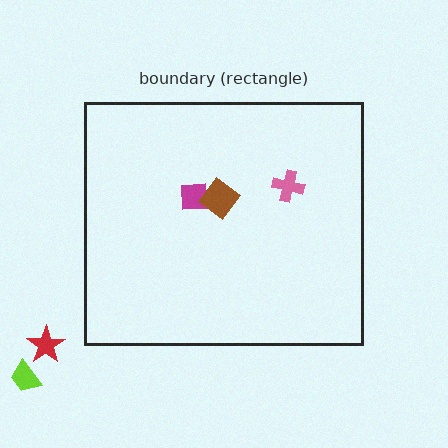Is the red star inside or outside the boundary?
Outside.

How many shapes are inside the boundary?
3 inside, 2 outside.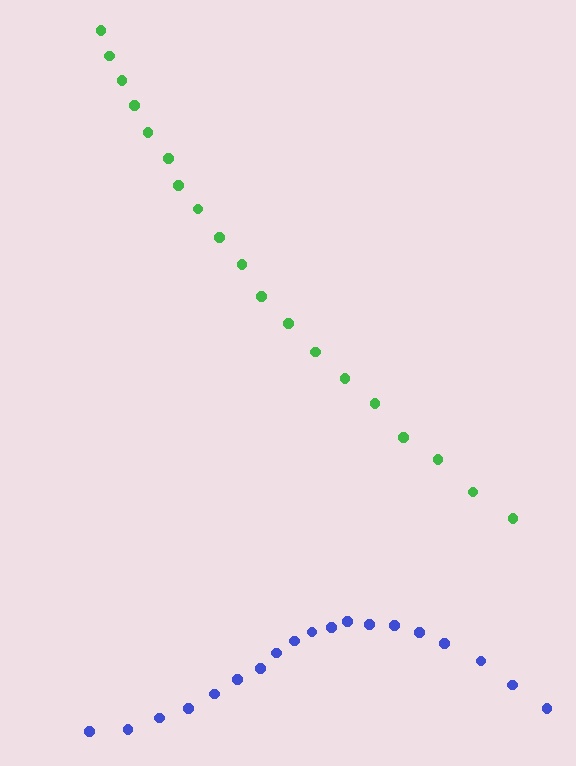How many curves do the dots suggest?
There are 2 distinct paths.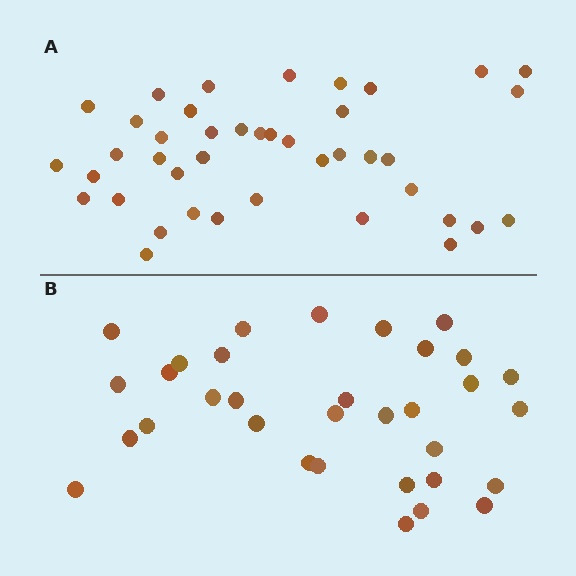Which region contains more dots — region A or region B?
Region A (the top region) has more dots.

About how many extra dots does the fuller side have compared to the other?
Region A has roughly 8 or so more dots than region B.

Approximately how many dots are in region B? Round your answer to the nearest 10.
About 30 dots. (The exact count is 33, which rounds to 30.)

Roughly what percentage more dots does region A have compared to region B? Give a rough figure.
About 25% more.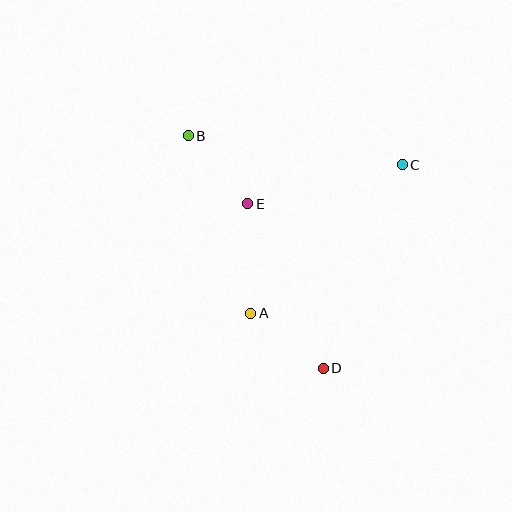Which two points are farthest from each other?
Points B and D are farthest from each other.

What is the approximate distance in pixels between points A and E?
The distance between A and E is approximately 109 pixels.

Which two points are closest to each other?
Points B and E are closest to each other.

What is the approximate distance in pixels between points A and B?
The distance between A and B is approximately 188 pixels.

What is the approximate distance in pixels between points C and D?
The distance between C and D is approximately 218 pixels.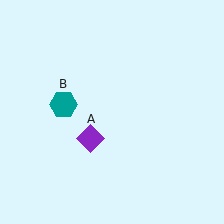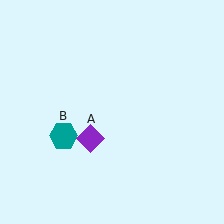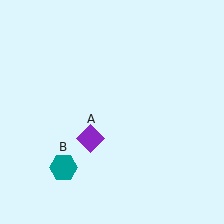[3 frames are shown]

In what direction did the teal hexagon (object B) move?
The teal hexagon (object B) moved down.